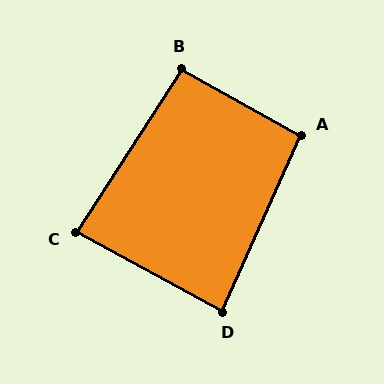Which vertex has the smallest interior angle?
C, at approximately 85 degrees.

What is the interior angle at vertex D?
Approximately 86 degrees (approximately right).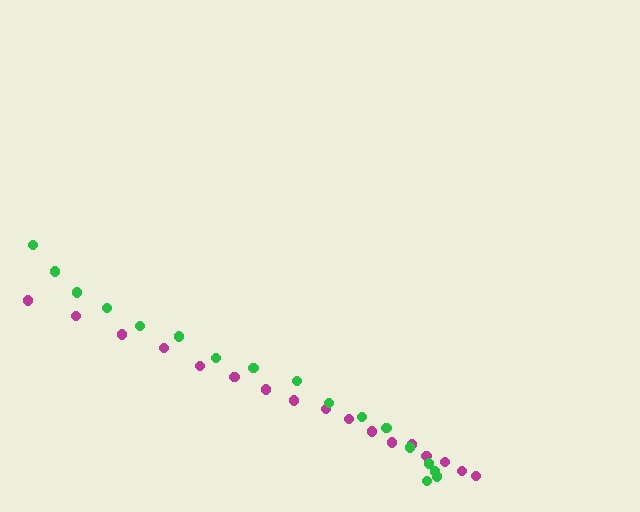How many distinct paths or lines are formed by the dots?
There are 2 distinct paths.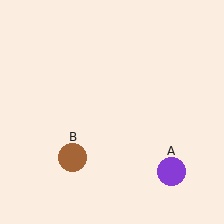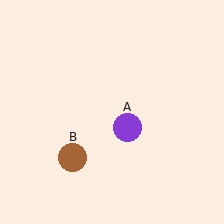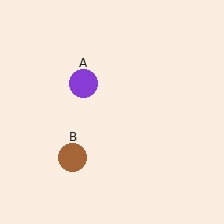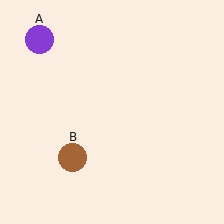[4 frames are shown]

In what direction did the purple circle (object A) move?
The purple circle (object A) moved up and to the left.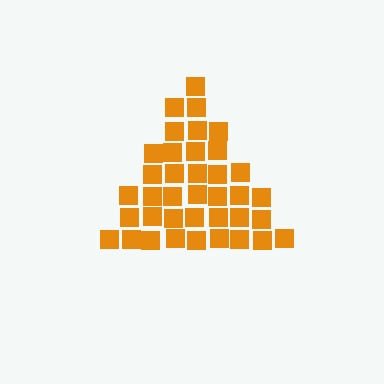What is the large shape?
The large shape is a triangle.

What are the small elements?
The small elements are squares.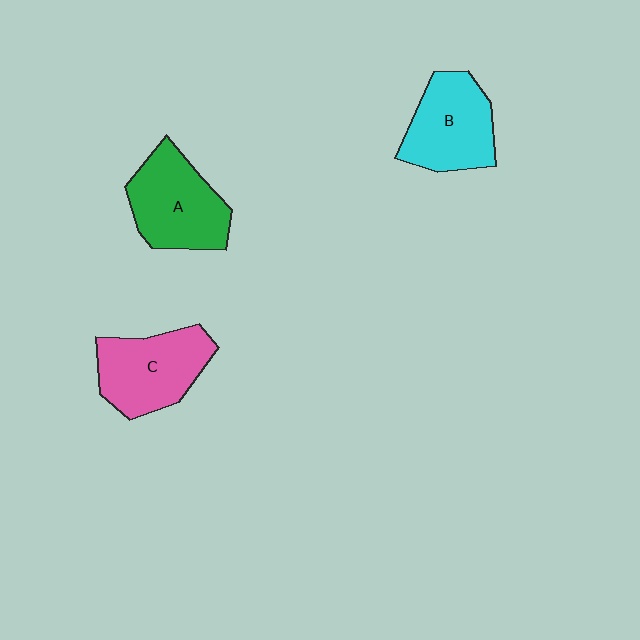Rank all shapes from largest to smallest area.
From largest to smallest: A (green), C (pink), B (cyan).